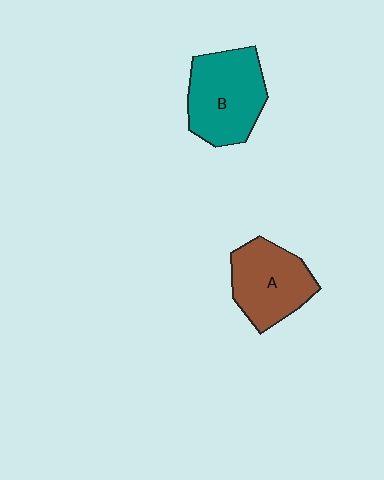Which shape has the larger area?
Shape B (teal).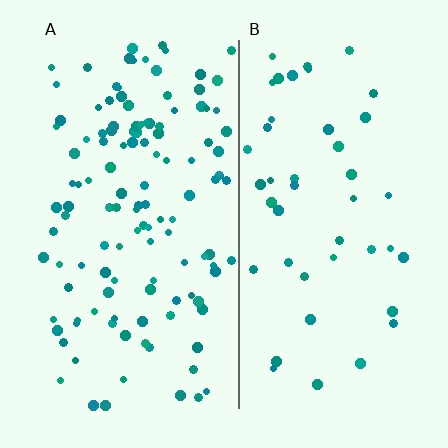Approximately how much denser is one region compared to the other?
Approximately 2.7× — region A over region B.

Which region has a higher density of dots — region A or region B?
A (the left).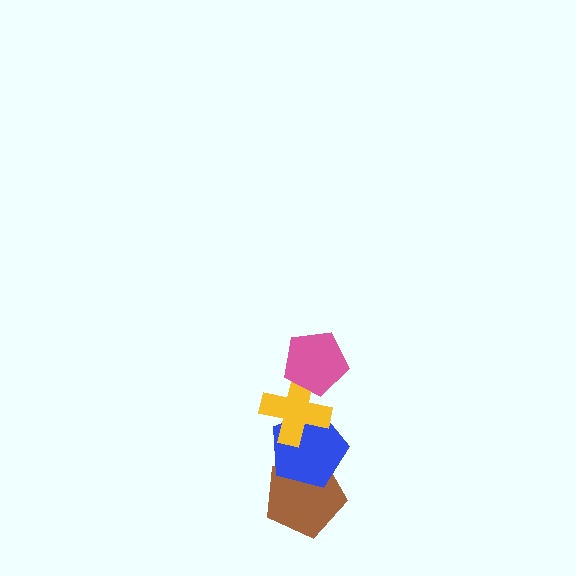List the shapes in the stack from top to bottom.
From top to bottom: the pink pentagon, the yellow cross, the blue pentagon, the brown pentagon.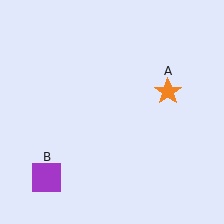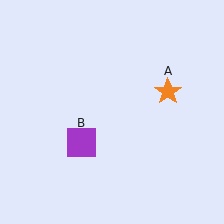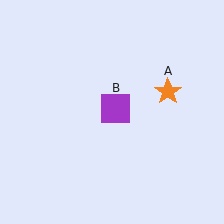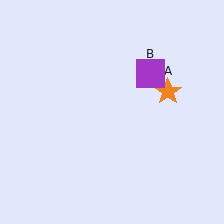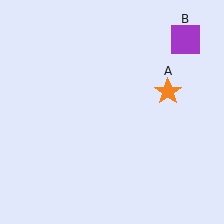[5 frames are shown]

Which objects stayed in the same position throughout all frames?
Orange star (object A) remained stationary.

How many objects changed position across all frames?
1 object changed position: purple square (object B).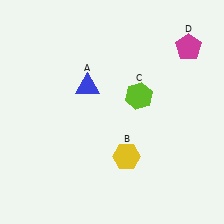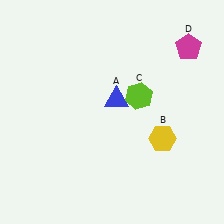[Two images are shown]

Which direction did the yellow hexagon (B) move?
The yellow hexagon (B) moved right.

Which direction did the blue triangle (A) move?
The blue triangle (A) moved right.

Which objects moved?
The objects that moved are: the blue triangle (A), the yellow hexagon (B).